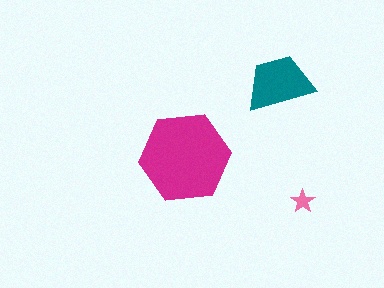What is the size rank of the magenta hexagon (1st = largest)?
1st.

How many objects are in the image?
There are 3 objects in the image.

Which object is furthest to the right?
The pink star is rightmost.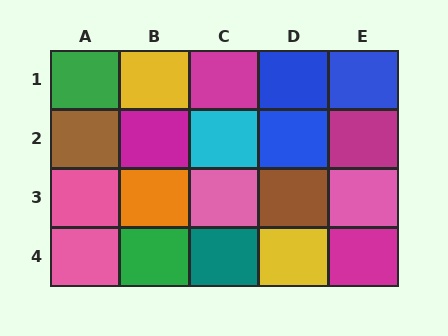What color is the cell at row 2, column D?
Blue.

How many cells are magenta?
4 cells are magenta.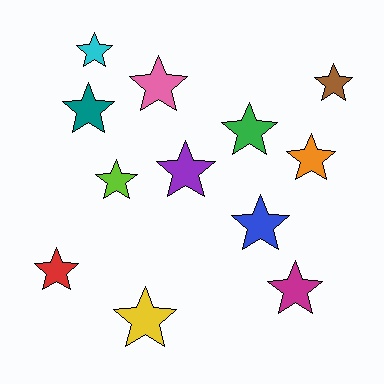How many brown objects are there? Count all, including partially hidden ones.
There is 1 brown object.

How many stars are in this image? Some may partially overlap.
There are 12 stars.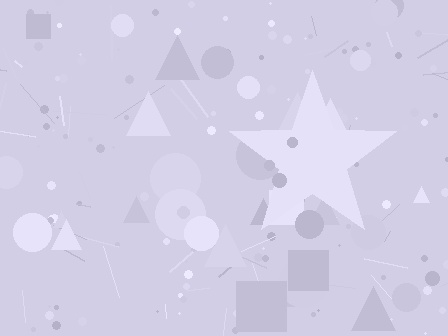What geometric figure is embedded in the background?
A star is embedded in the background.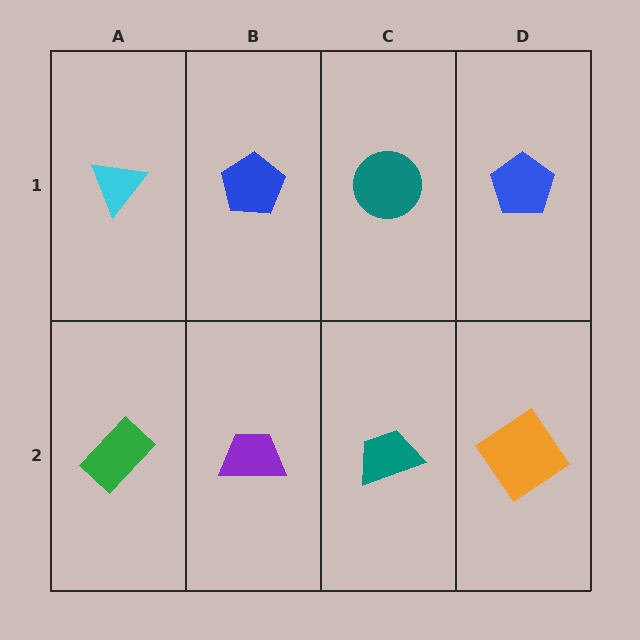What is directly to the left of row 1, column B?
A cyan triangle.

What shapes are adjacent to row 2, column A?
A cyan triangle (row 1, column A), a purple trapezoid (row 2, column B).